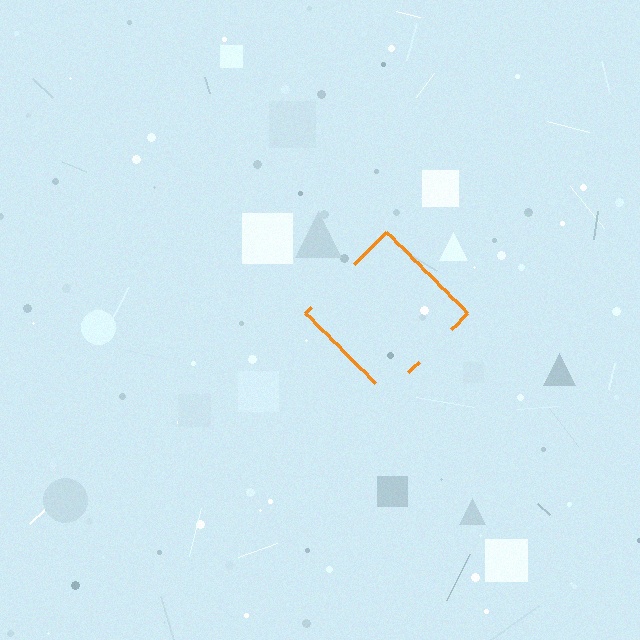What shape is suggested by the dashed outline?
The dashed outline suggests a diamond.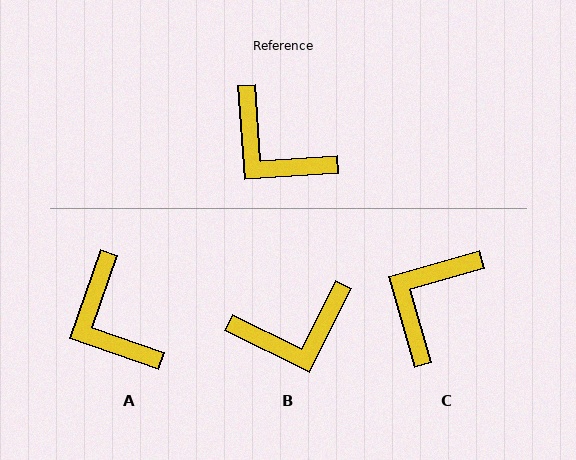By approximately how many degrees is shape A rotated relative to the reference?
Approximately 23 degrees clockwise.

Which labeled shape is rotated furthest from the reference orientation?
C, about 78 degrees away.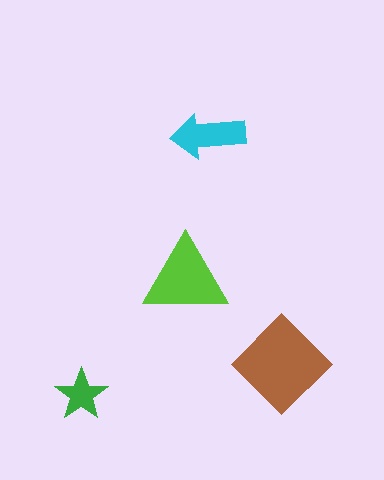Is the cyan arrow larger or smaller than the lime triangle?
Smaller.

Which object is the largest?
The brown diamond.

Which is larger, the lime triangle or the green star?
The lime triangle.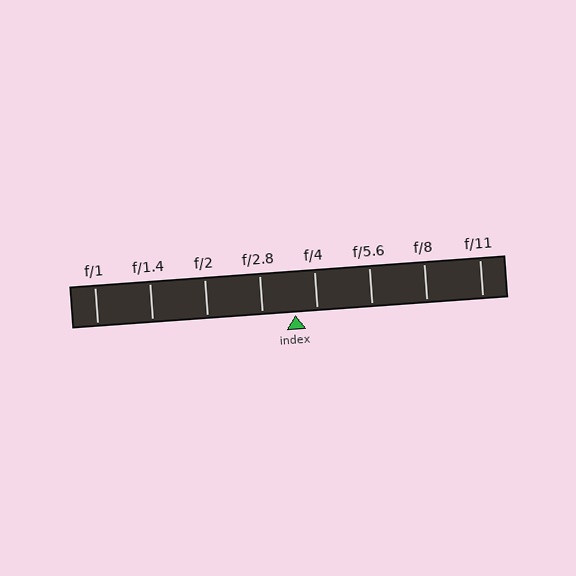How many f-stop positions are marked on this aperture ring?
There are 8 f-stop positions marked.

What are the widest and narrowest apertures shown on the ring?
The widest aperture shown is f/1 and the narrowest is f/11.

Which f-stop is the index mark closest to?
The index mark is closest to f/4.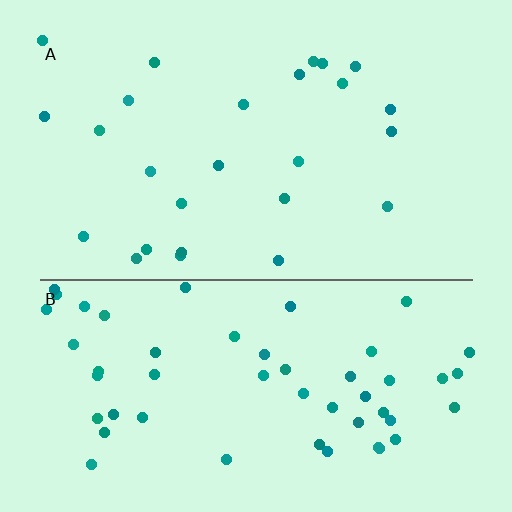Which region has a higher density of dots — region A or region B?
B (the bottom).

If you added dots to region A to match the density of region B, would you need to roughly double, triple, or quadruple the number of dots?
Approximately double.